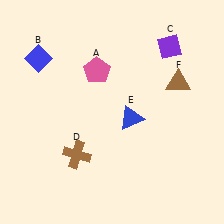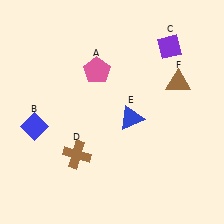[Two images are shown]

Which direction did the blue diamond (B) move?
The blue diamond (B) moved down.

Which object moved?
The blue diamond (B) moved down.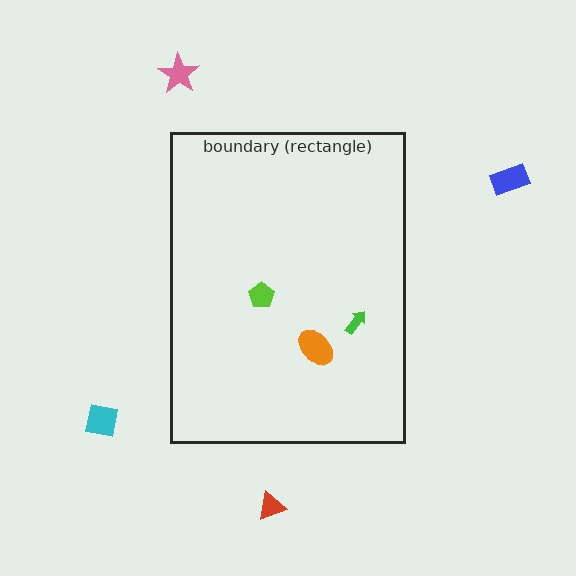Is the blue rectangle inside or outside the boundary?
Outside.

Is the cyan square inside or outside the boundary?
Outside.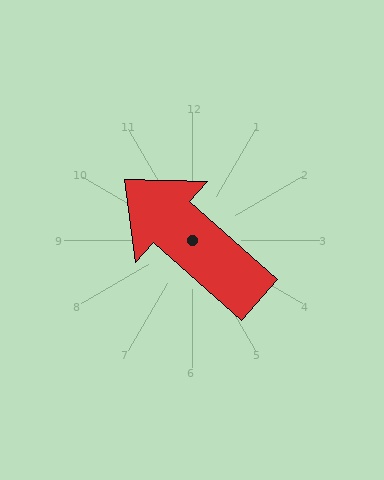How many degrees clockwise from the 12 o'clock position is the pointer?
Approximately 312 degrees.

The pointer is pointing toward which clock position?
Roughly 10 o'clock.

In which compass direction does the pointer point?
Northwest.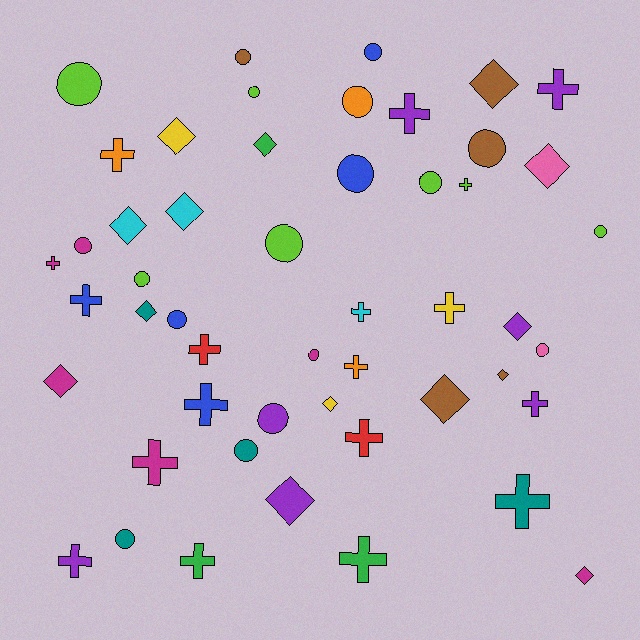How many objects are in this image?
There are 50 objects.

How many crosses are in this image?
There are 18 crosses.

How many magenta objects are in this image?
There are 6 magenta objects.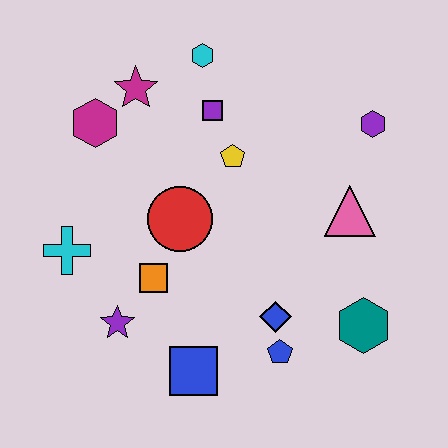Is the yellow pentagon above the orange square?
Yes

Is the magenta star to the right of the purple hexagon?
No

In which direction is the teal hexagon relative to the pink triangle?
The teal hexagon is below the pink triangle.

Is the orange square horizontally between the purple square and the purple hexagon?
No